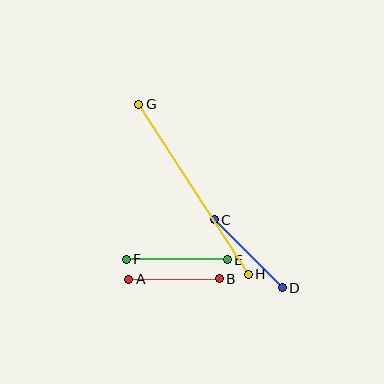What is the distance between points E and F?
The distance is approximately 101 pixels.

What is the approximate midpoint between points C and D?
The midpoint is at approximately (248, 254) pixels.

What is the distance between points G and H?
The distance is approximately 203 pixels.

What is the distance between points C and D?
The distance is approximately 96 pixels.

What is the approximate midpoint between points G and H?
The midpoint is at approximately (193, 189) pixels.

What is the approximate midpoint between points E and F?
The midpoint is at approximately (177, 260) pixels.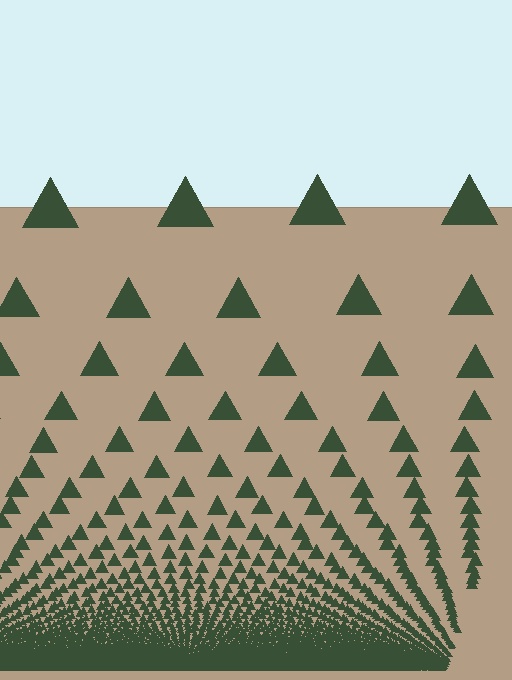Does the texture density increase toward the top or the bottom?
Density increases toward the bottom.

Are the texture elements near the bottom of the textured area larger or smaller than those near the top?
Smaller. The gradient is inverted — elements near the bottom are smaller and denser.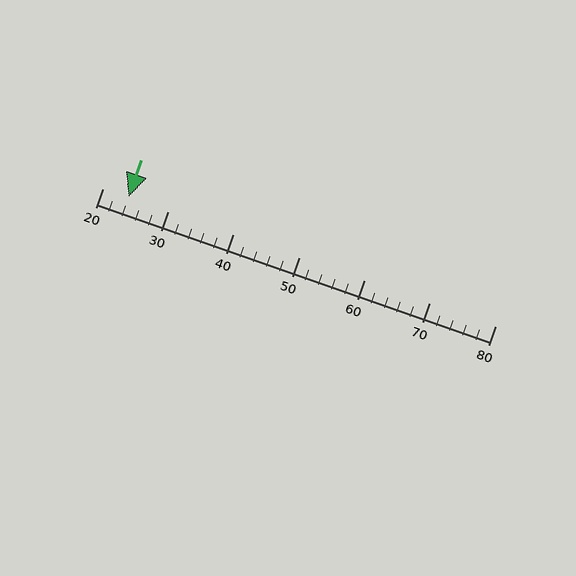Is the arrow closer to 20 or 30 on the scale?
The arrow is closer to 20.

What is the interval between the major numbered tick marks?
The major tick marks are spaced 10 units apart.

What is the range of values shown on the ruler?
The ruler shows values from 20 to 80.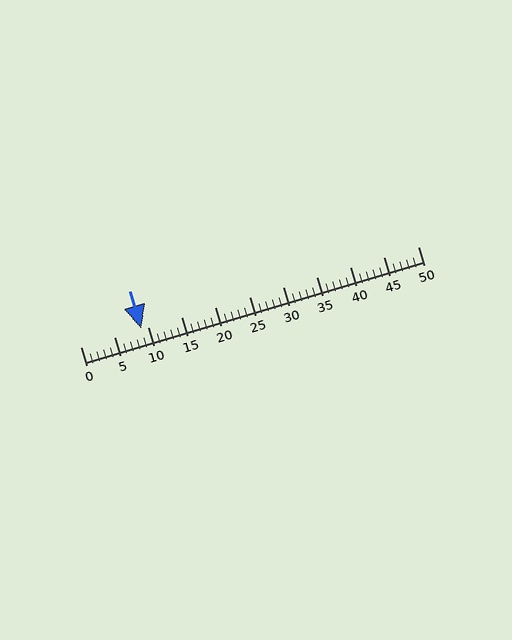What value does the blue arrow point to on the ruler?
The blue arrow points to approximately 9.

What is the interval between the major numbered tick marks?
The major tick marks are spaced 5 units apart.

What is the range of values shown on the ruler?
The ruler shows values from 0 to 50.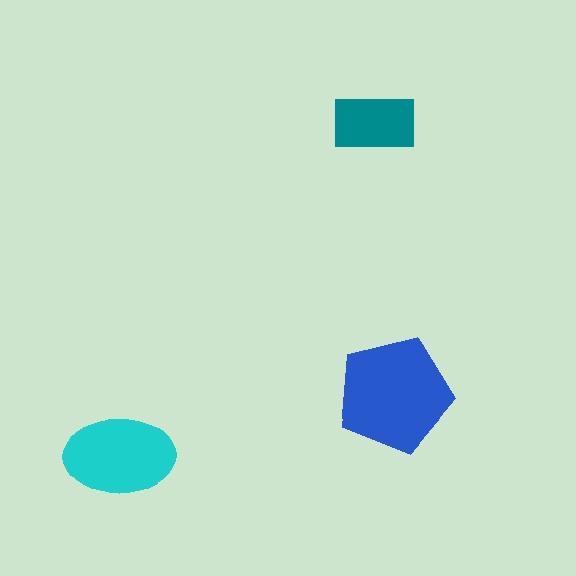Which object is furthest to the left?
The cyan ellipse is leftmost.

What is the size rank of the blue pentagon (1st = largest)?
1st.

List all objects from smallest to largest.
The teal rectangle, the cyan ellipse, the blue pentagon.